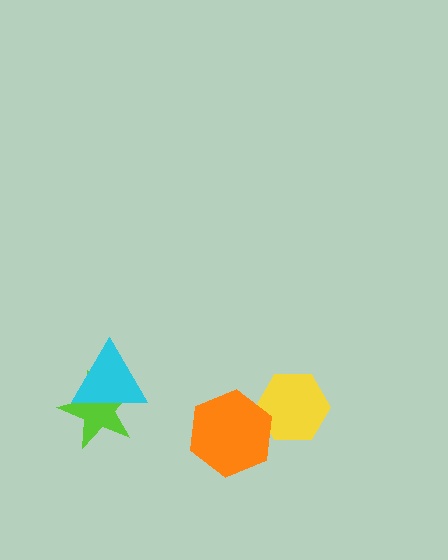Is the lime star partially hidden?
Yes, it is partially covered by another shape.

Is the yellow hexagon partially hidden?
Yes, it is partially covered by another shape.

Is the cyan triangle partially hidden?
No, no other shape covers it.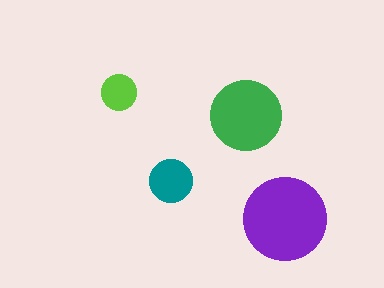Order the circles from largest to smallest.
the purple one, the green one, the teal one, the lime one.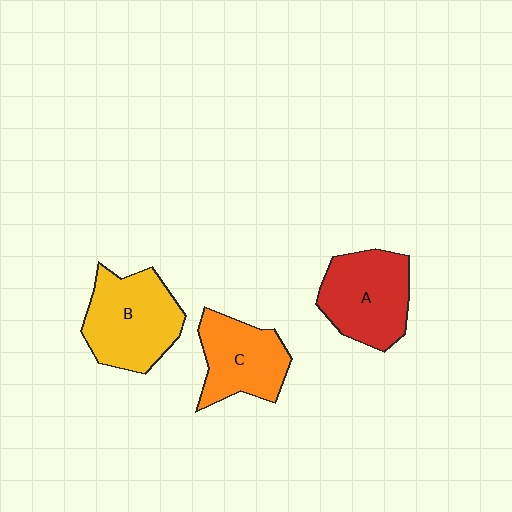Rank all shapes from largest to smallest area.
From largest to smallest: B (yellow), A (red), C (orange).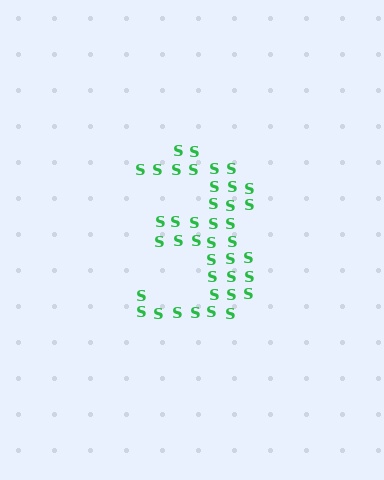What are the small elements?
The small elements are letter S's.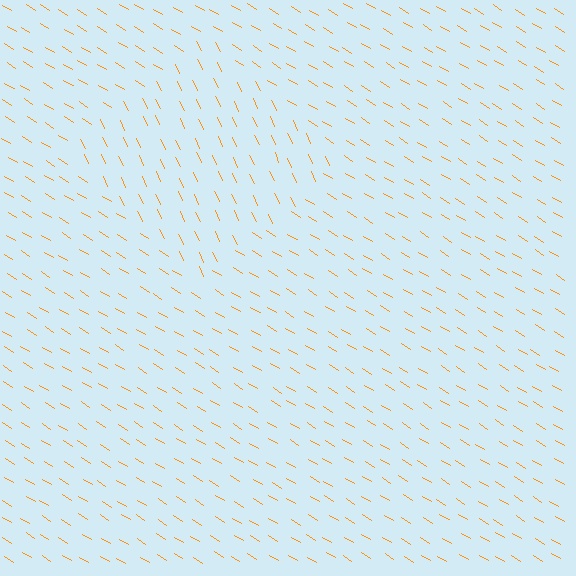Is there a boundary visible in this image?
Yes, there is a texture boundary formed by a change in line orientation.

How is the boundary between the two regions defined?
The boundary is defined purely by a change in line orientation (approximately 33 degrees difference). All lines are the same color and thickness.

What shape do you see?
I see a diamond.